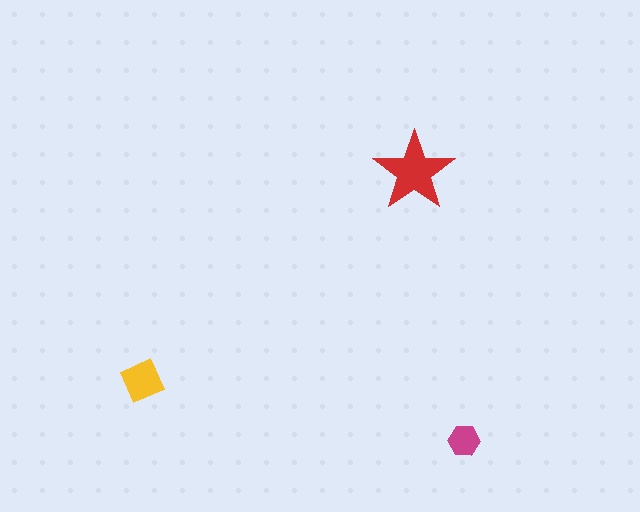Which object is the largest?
The red star.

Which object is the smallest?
The magenta hexagon.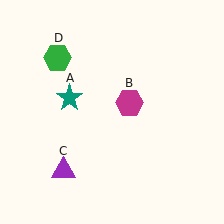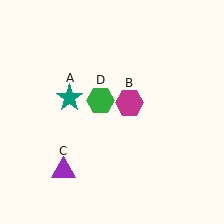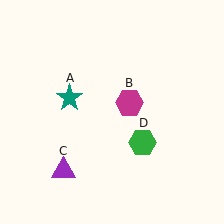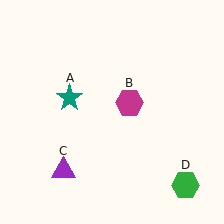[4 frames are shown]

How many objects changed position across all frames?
1 object changed position: green hexagon (object D).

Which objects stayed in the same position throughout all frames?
Teal star (object A) and magenta hexagon (object B) and purple triangle (object C) remained stationary.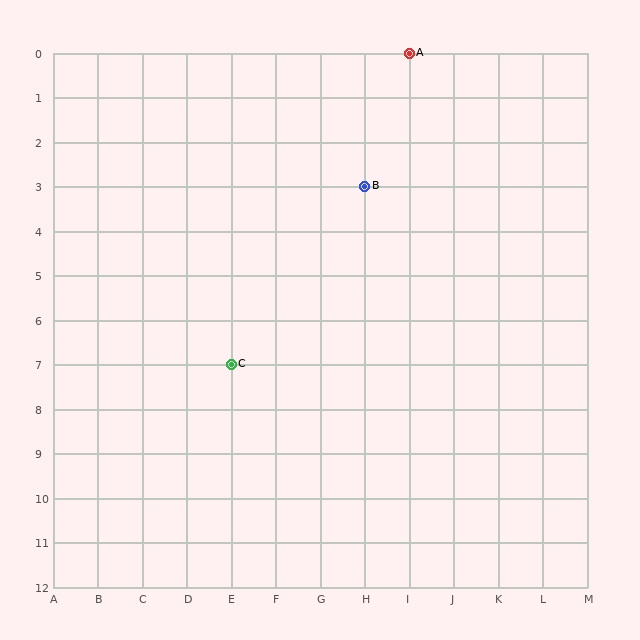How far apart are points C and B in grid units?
Points C and B are 3 columns and 4 rows apart (about 5.0 grid units diagonally).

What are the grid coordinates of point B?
Point B is at grid coordinates (H, 3).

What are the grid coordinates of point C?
Point C is at grid coordinates (E, 7).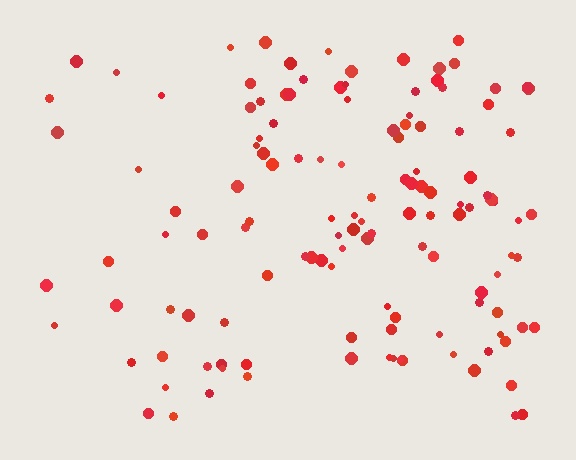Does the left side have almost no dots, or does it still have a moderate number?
Still a moderate number, just noticeably fewer than the right.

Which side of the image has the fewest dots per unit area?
The left.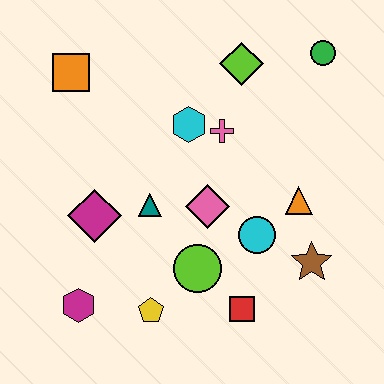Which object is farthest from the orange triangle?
The orange square is farthest from the orange triangle.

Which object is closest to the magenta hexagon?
The yellow pentagon is closest to the magenta hexagon.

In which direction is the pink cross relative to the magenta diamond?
The pink cross is to the right of the magenta diamond.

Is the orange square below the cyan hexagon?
No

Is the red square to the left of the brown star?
Yes